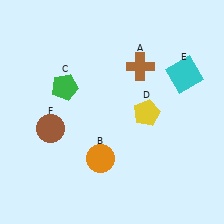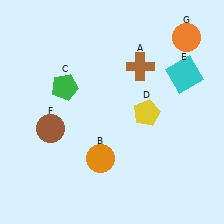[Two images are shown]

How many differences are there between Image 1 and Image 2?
There is 1 difference between the two images.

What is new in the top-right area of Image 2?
An orange circle (G) was added in the top-right area of Image 2.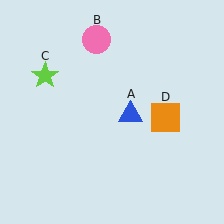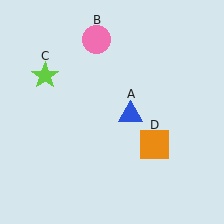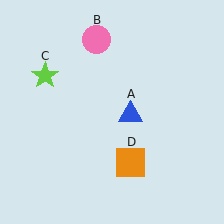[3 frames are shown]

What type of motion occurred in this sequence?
The orange square (object D) rotated clockwise around the center of the scene.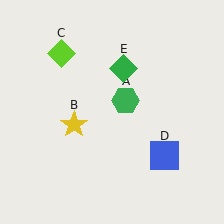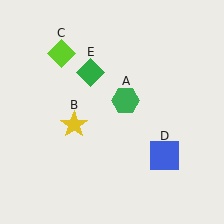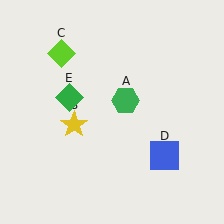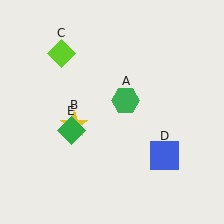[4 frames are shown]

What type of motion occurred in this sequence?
The green diamond (object E) rotated counterclockwise around the center of the scene.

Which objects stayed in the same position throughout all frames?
Green hexagon (object A) and yellow star (object B) and lime diamond (object C) and blue square (object D) remained stationary.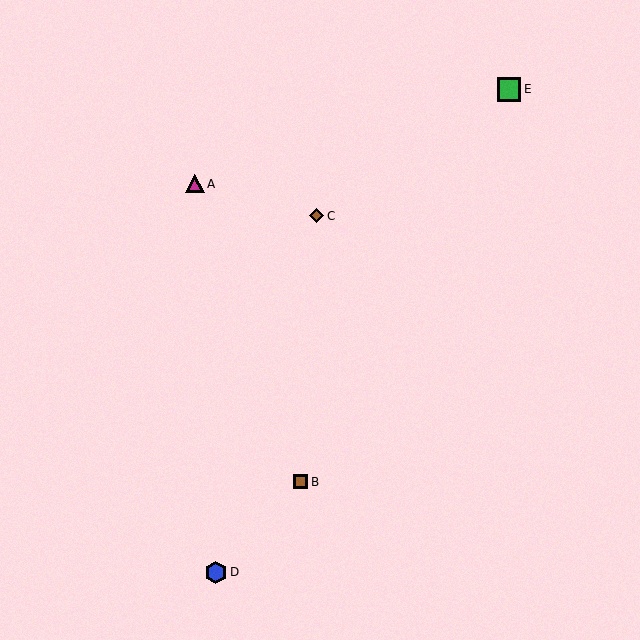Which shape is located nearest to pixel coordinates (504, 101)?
The green square (labeled E) at (509, 89) is nearest to that location.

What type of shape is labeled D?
Shape D is a blue hexagon.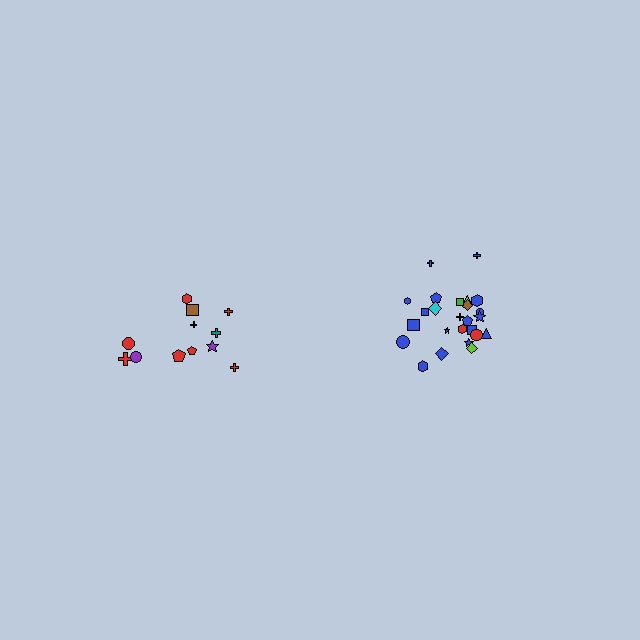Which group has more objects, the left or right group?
The right group.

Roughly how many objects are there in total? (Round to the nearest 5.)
Roughly 35 objects in total.